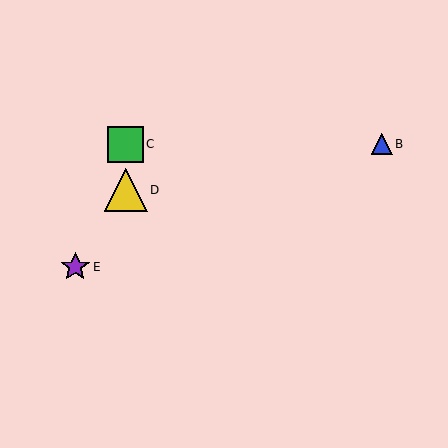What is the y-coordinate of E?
Object E is at y≈267.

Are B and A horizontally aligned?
Yes, both are at y≈144.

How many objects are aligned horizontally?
3 objects (A, B, C) are aligned horizontally.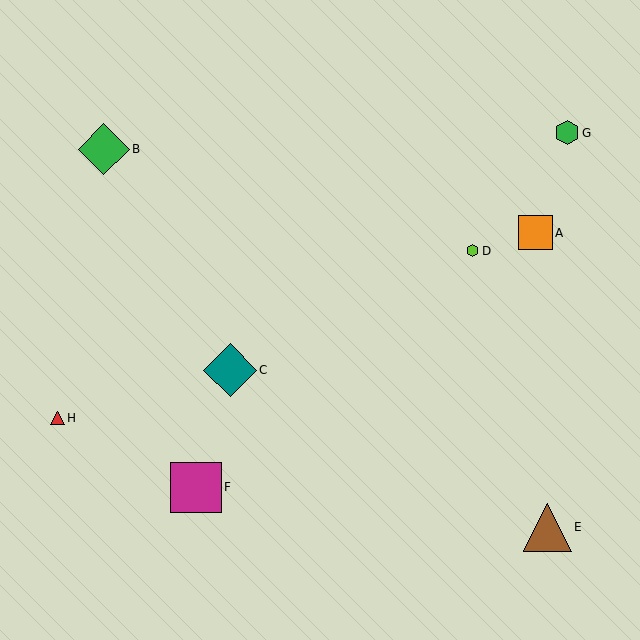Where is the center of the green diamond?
The center of the green diamond is at (104, 149).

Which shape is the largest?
The teal diamond (labeled C) is the largest.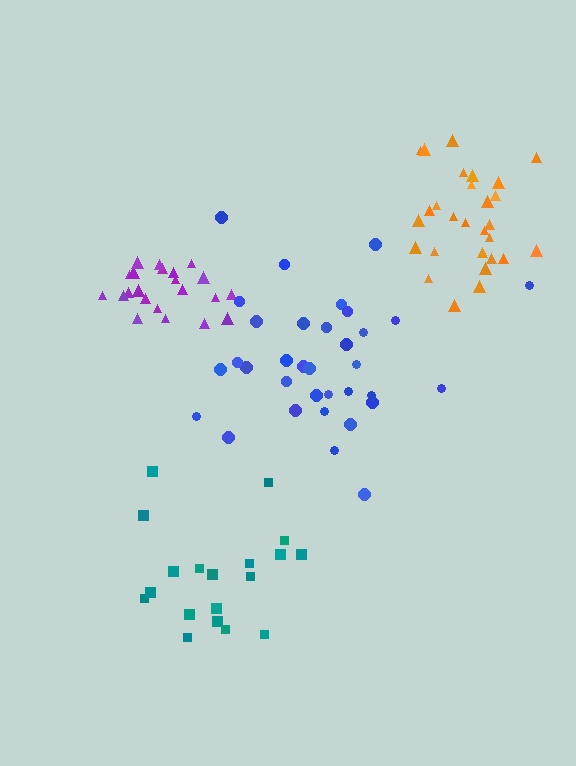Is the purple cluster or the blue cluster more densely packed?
Purple.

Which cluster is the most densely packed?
Purple.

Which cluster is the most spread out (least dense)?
Teal.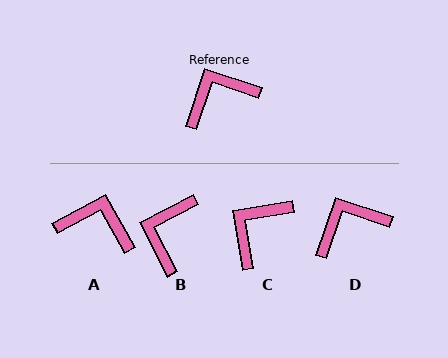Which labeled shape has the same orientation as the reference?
D.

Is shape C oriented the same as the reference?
No, it is off by about 28 degrees.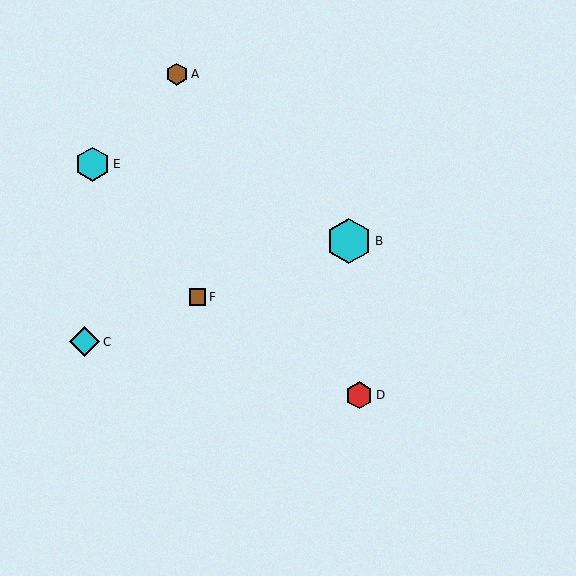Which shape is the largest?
The cyan hexagon (labeled B) is the largest.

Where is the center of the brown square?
The center of the brown square is at (198, 297).